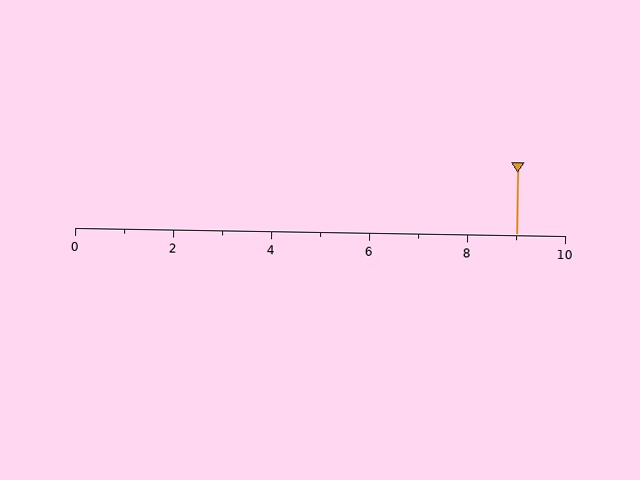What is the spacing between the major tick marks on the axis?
The major ticks are spaced 2 apart.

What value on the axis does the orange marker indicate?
The marker indicates approximately 9.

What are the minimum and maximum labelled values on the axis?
The axis runs from 0 to 10.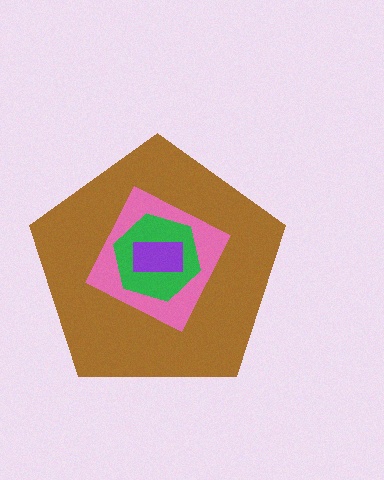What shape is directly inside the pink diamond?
The green hexagon.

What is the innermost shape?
The purple rectangle.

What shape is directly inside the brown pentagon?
The pink diamond.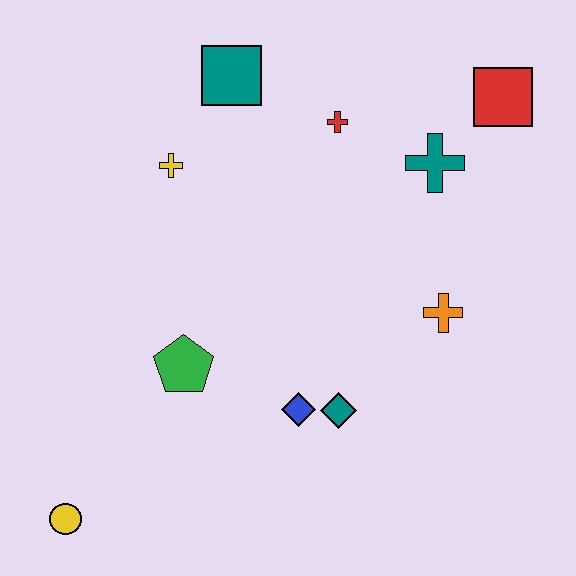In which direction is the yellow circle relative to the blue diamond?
The yellow circle is to the left of the blue diamond.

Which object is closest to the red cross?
The teal cross is closest to the red cross.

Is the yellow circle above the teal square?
No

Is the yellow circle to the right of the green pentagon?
No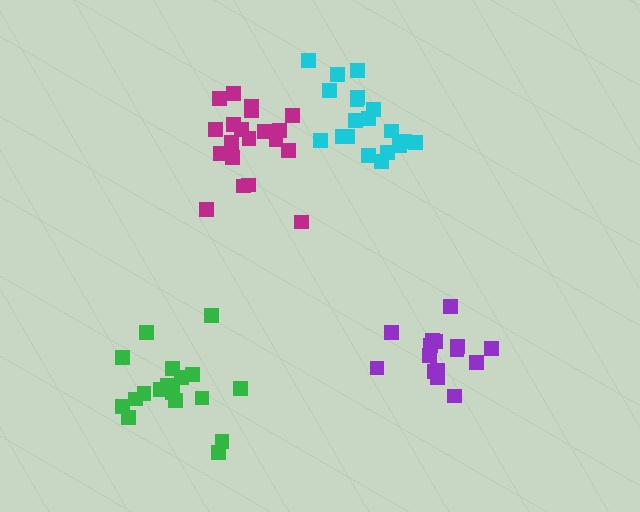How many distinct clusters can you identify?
There are 4 distinct clusters.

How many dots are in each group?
Group 1: 15 dots, Group 2: 20 dots, Group 3: 18 dots, Group 4: 19 dots (72 total).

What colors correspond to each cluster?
The clusters are colored: purple, magenta, green, cyan.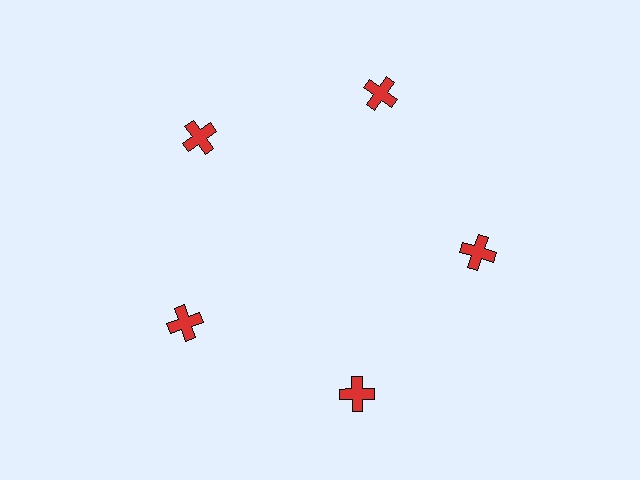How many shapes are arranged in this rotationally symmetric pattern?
There are 5 shapes, arranged in 5 groups of 1.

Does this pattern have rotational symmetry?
Yes, this pattern has 5-fold rotational symmetry. It looks the same after rotating 72 degrees around the center.